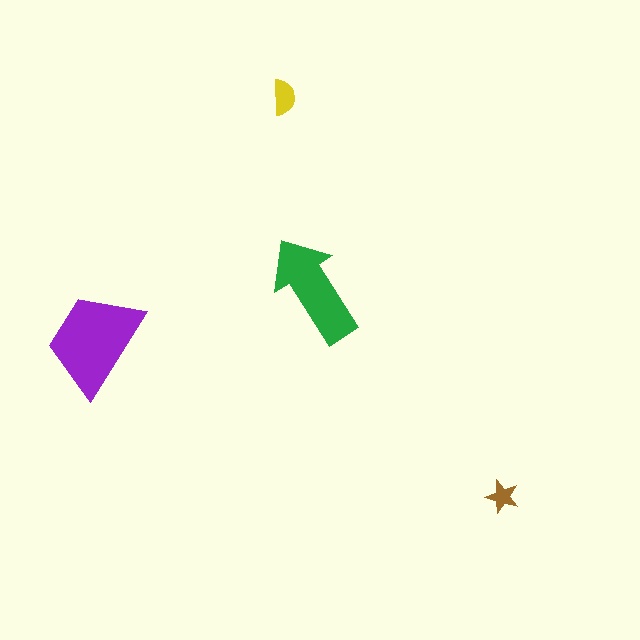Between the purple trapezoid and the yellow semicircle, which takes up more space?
The purple trapezoid.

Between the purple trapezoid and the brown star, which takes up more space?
The purple trapezoid.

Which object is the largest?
The purple trapezoid.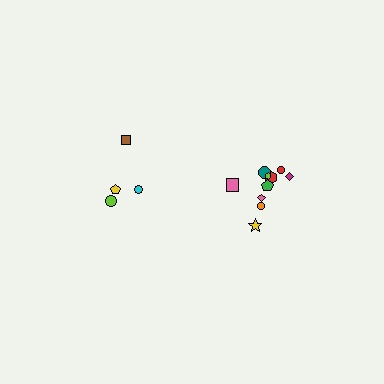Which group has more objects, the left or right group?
The right group.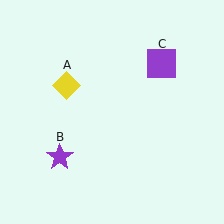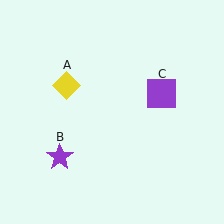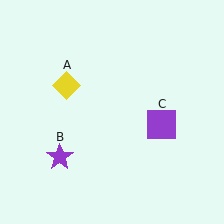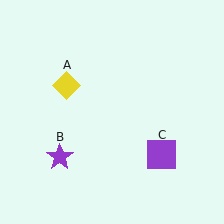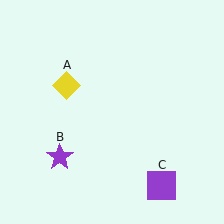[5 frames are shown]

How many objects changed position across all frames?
1 object changed position: purple square (object C).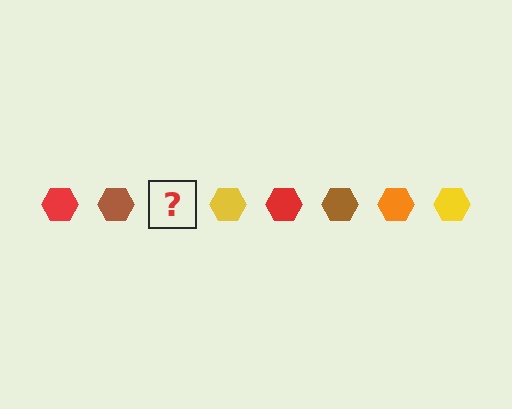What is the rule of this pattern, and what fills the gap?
The rule is that the pattern cycles through red, brown, orange, yellow hexagons. The gap should be filled with an orange hexagon.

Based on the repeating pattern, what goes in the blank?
The blank should be an orange hexagon.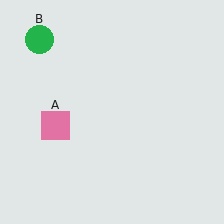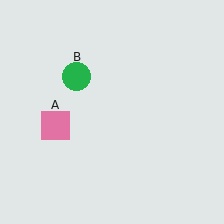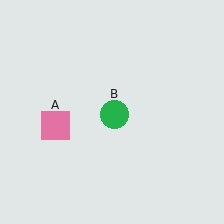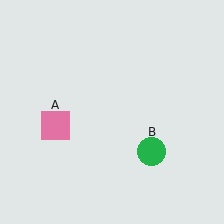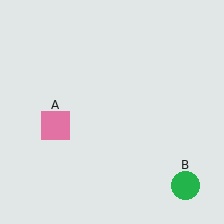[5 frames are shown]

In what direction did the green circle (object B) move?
The green circle (object B) moved down and to the right.